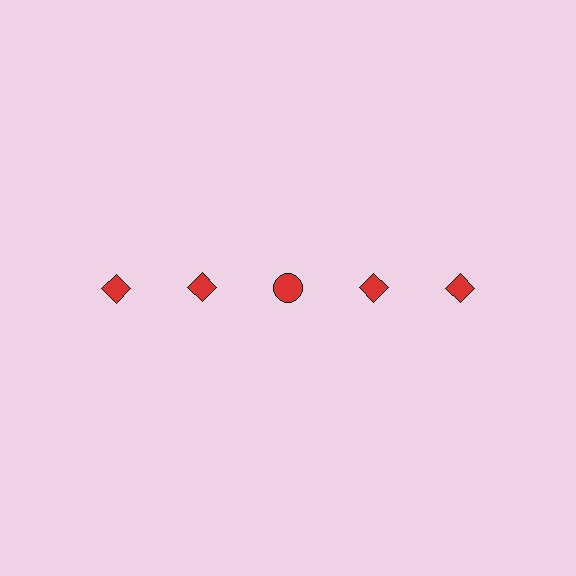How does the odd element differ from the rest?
It has a different shape: circle instead of diamond.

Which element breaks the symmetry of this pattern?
The red circle in the top row, center column breaks the symmetry. All other shapes are red diamonds.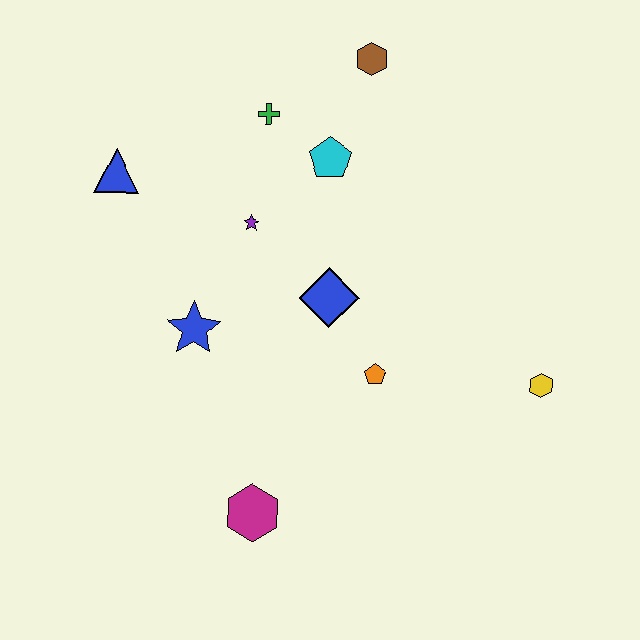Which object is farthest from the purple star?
The yellow hexagon is farthest from the purple star.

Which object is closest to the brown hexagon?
The cyan pentagon is closest to the brown hexagon.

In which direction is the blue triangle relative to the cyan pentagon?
The blue triangle is to the left of the cyan pentagon.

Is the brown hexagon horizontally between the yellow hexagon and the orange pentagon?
No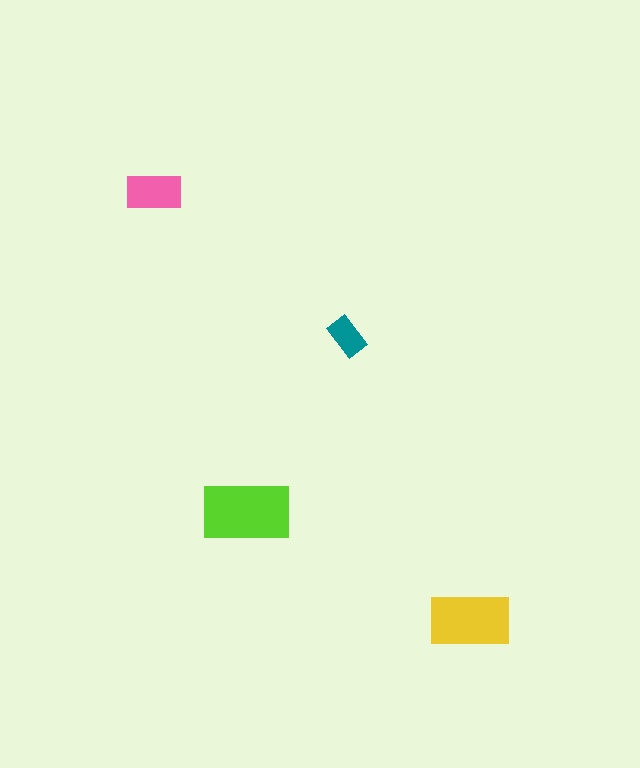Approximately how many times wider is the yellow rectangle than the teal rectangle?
About 2 times wider.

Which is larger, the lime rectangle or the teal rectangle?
The lime one.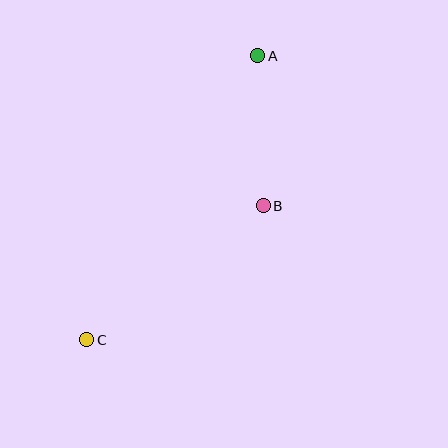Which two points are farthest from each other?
Points A and C are farthest from each other.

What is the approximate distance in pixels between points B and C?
The distance between B and C is approximately 222 pixels.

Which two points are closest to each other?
Points A and B are closest to each other.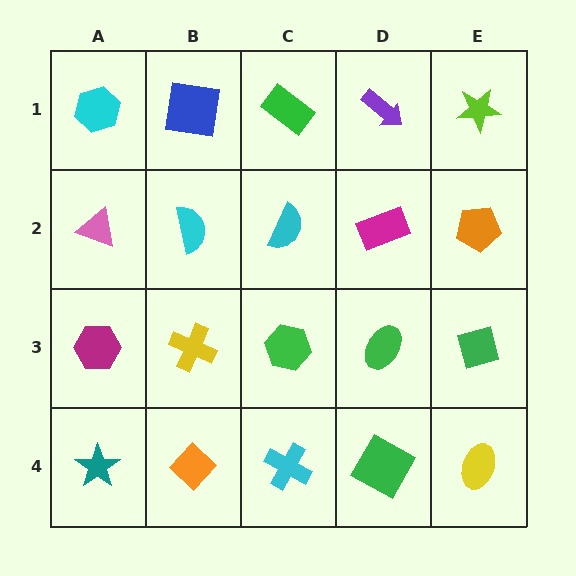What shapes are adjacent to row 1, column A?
A pink triangle (row 2, column A), a blue square (row 1, column B).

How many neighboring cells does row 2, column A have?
3.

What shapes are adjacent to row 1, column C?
A cyan semicircle (row 2, column C), a blue square (row 1, column B), a purple arrow (row 1, column D).